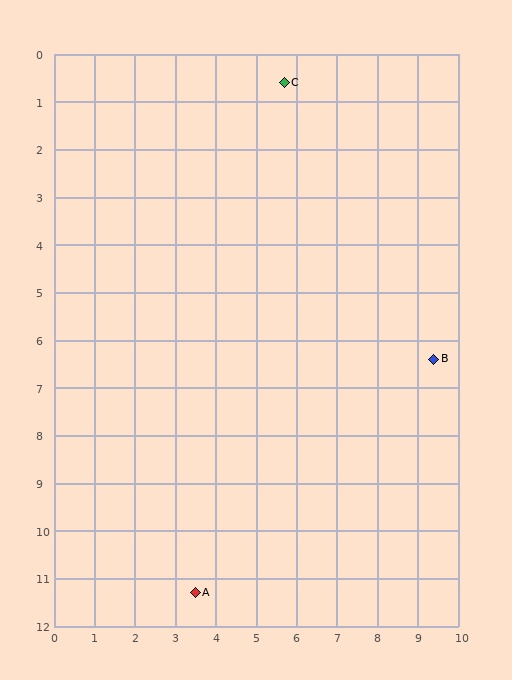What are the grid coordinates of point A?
Point A is at approximately (3.5, 11.3).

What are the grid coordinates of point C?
Point C is at approximately (5.7, 0.6).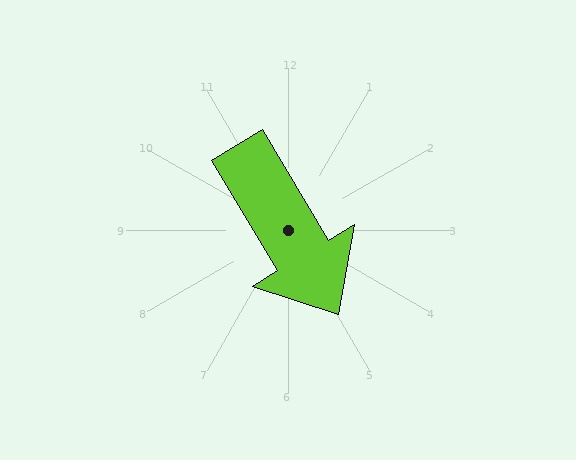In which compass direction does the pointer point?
Southeast.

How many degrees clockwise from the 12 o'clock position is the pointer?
Approximately 149 degrees.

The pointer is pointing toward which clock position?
Roughly 5 o'clock.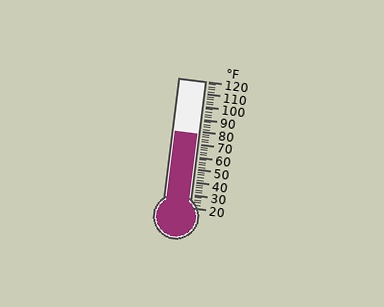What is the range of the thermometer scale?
The thermometer scale ranges from 20°F to 120°F.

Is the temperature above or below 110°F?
The temperature is below 110°F.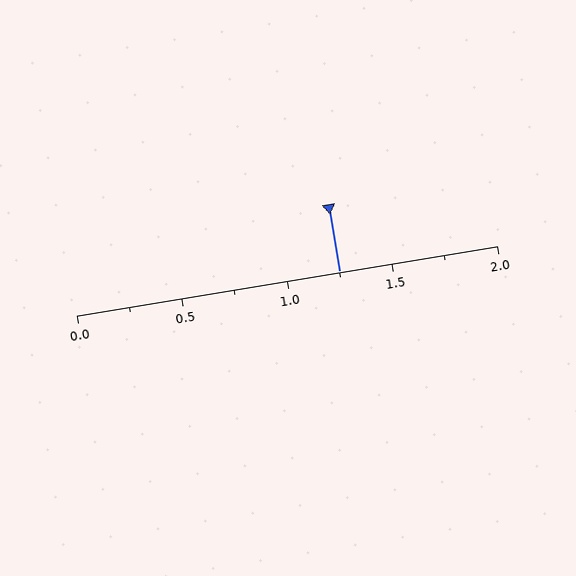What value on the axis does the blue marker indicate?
The marker indicates approximately 1.25.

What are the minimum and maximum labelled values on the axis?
The axis runs from 0.0 to 2.0.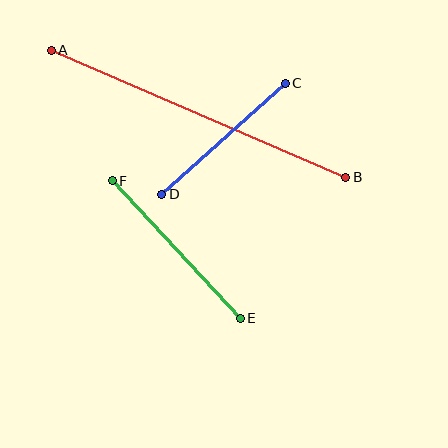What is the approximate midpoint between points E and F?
The midpoint is at approximately (176, 249) pixels.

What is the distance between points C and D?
The distance is approximately 166 pixels.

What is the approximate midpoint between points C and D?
The midpoint is at approximately (223, 139) pixels.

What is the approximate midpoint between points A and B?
The midpoint is at approximately (199, 114) pixels.